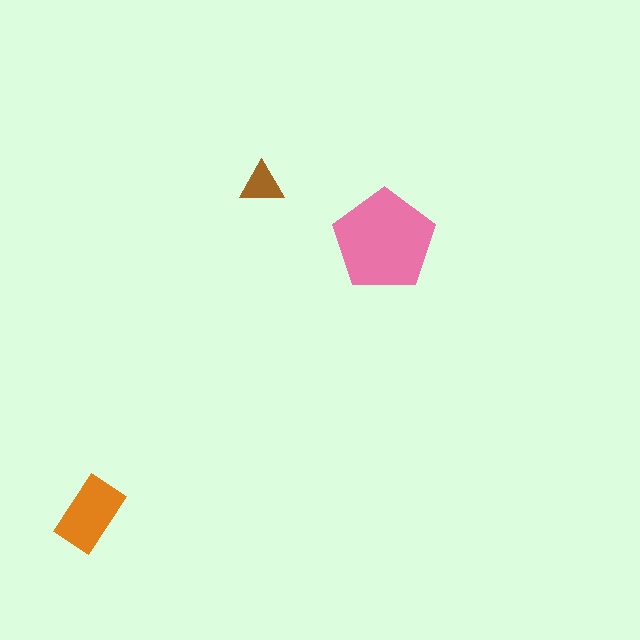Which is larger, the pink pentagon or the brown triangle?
The pink pentagon.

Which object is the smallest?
The brown triangle.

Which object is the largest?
The pink pentagon.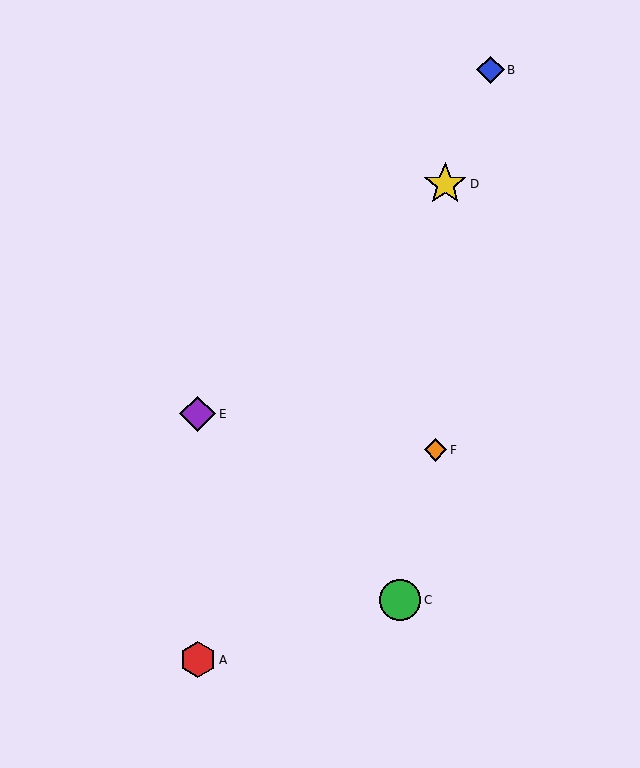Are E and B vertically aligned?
No, E is at x≈198 and B is at x≈491.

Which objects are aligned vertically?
Objects A, E are aligned vertically.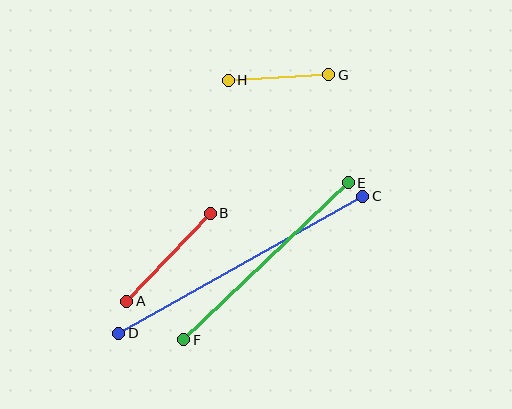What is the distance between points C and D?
The distance is approximately 280 pixels.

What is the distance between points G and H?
The distance is approximately 101 pixels.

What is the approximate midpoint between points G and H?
The midpoint is at approximately (278, 77) pixels.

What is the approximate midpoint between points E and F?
The midpoint is at approximately (266, 261) pixels.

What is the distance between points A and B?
The distance is approximately 121 pixels.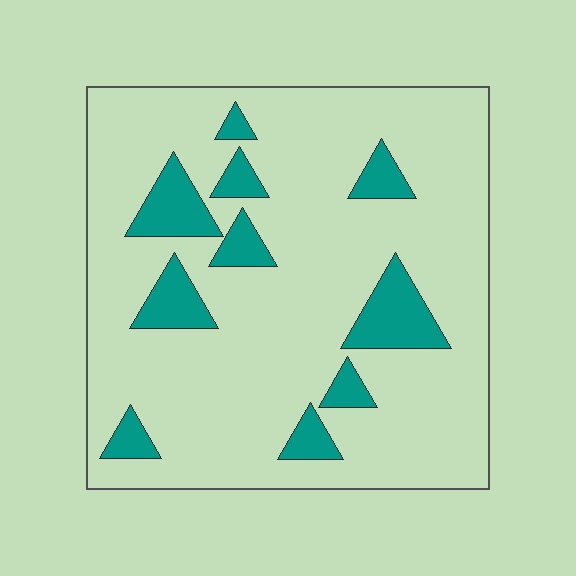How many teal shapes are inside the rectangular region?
10.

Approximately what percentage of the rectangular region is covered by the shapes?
Approximately 15%.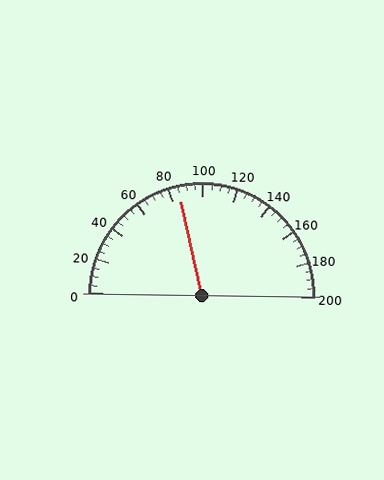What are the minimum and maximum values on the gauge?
The gauge ranges from 0 to 200.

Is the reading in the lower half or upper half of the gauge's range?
The reading is in the lower half of the range (0 to 200).